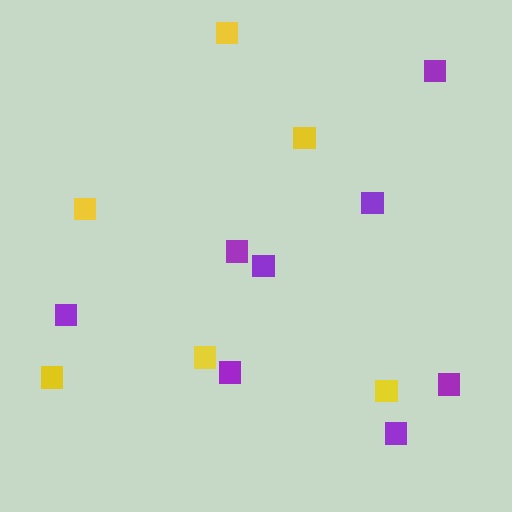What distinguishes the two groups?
There are 2 groups: one group of purple squares (8) and one group of yellow squares (6).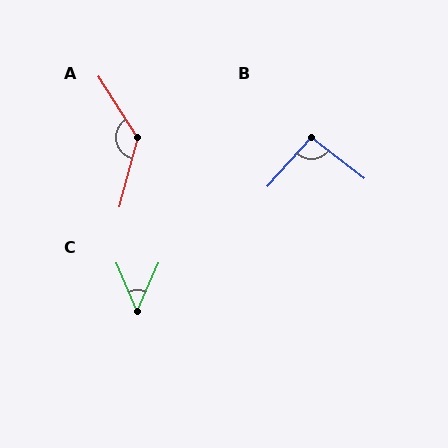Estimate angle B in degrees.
Approximately 94 degrees.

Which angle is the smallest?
C, at approximately 46 degrees.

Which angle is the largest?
A, at approximately 133 degrees.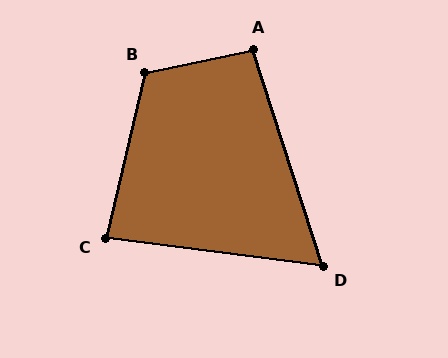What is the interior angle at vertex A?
Approximately 96 degrees (obtuse).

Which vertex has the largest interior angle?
B, at approximately 115 degrees.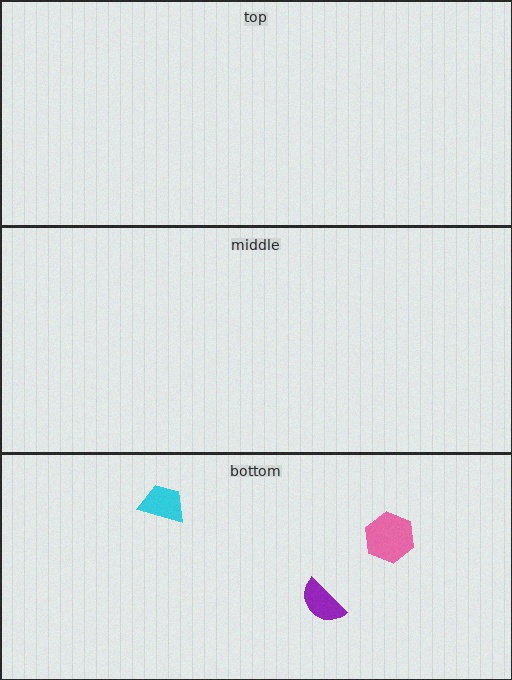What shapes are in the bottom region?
The pink hexagon, the cyan trapezoid, the purple semicircle.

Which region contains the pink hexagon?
The bottom region.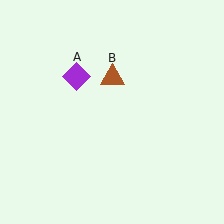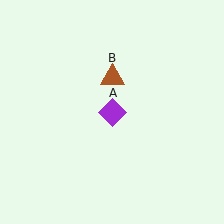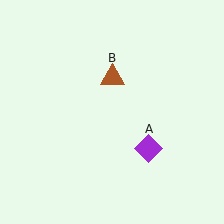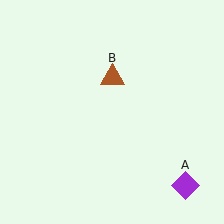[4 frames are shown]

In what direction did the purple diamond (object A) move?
The purple diamond (object A) moved down and to the right.